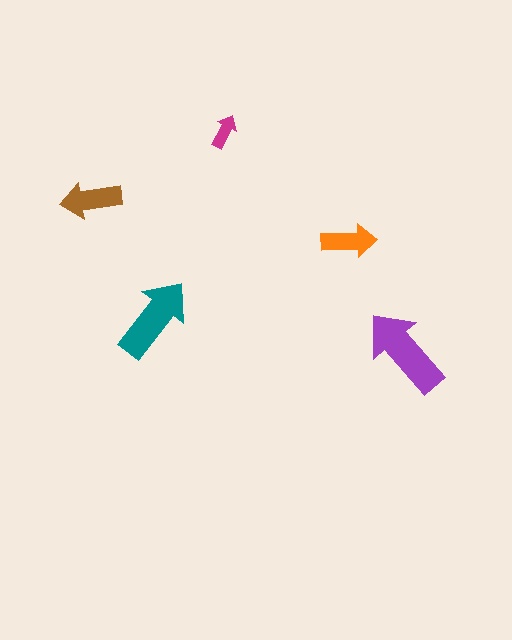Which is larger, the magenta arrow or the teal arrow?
The teal one.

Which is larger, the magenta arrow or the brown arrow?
The brown one.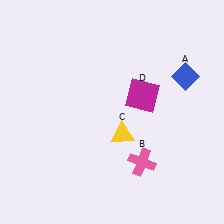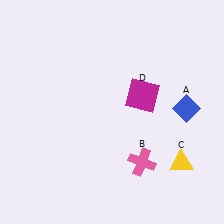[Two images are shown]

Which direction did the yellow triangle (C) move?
The yellow triangle (C) moved right.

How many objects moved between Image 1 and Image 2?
2 objects moved between the two images.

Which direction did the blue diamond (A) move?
The blue diamond (A) moved down.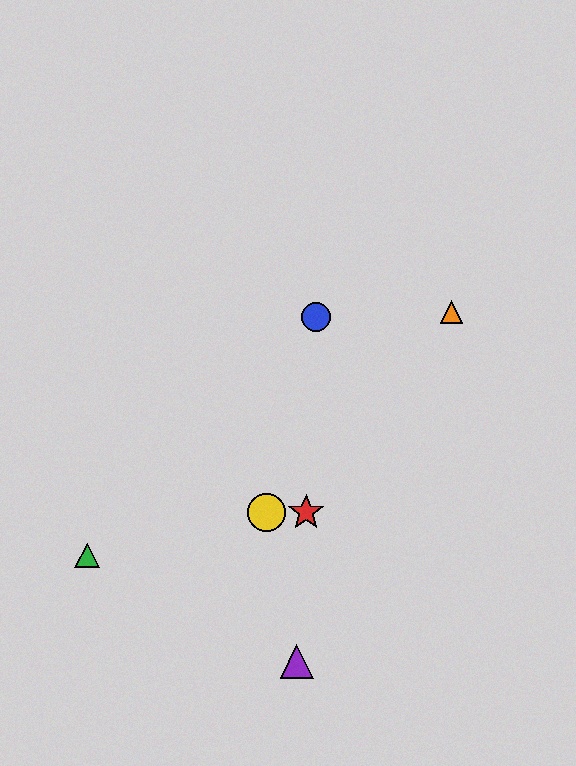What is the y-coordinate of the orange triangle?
The orange triangle is at y≈312.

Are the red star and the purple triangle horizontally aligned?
No, the red star is at y≈512 and the purple triangle is at y≈661.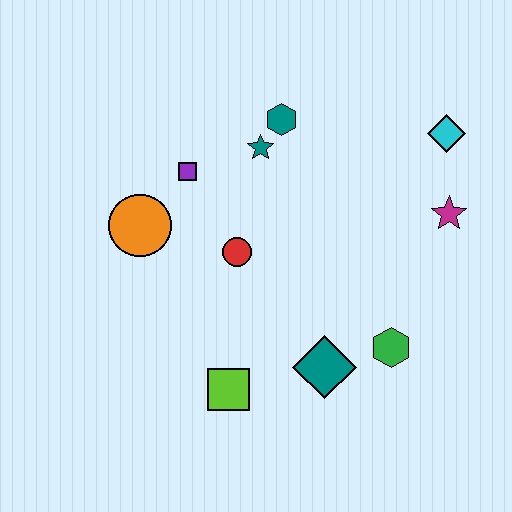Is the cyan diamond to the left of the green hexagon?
No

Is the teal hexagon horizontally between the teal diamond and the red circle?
Yes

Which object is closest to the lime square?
The teal diamond is closest to the lime square.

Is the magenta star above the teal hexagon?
No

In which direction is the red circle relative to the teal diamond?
The red circle is above the teal diamond.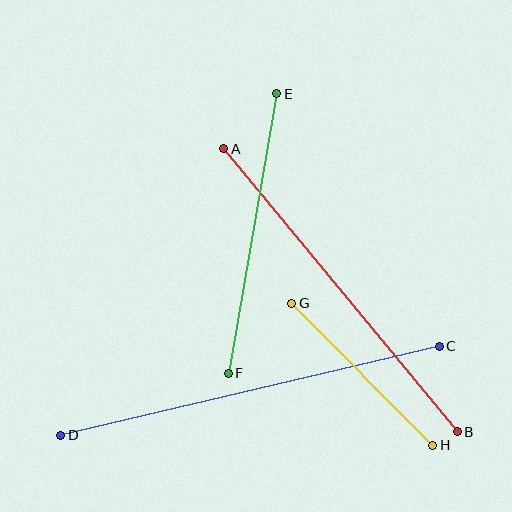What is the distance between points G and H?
The distance is approximately 200 pixels.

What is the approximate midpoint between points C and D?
The midpoint is at approximately (250, 391) pixels.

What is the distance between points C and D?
The distance is approximately 389 pixels.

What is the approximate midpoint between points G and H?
The midpoint is at approximately (362, 374) pixels.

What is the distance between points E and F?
The distance is approximately 284 pixels.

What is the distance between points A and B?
The distance is approximately 367 pixels.